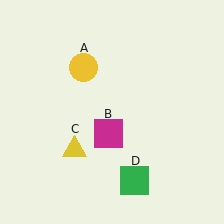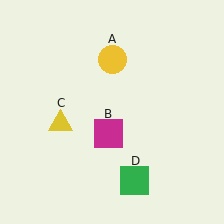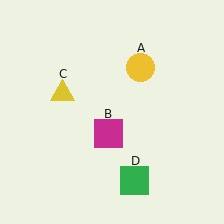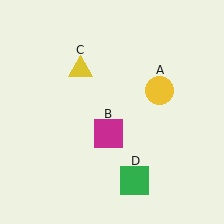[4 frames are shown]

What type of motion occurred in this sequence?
The yellow circle (object A), yellow triangle (object C) rotated clockwise around the center of the scene.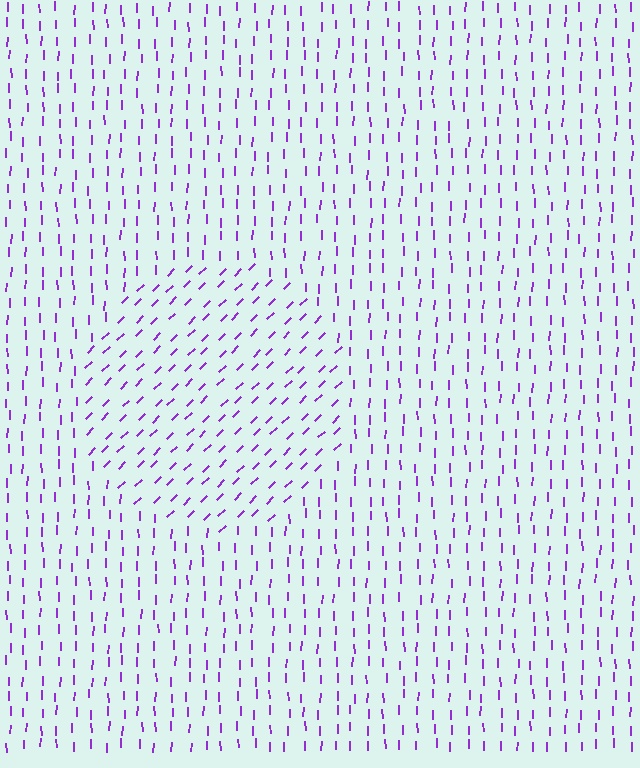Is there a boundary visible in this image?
Yes, there is a texture boundary formed by a change in line orientation.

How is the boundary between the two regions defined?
The boundary is defined purely by a change in line orientation (approximately 45 degrees difference). All lines are the same color and thickness.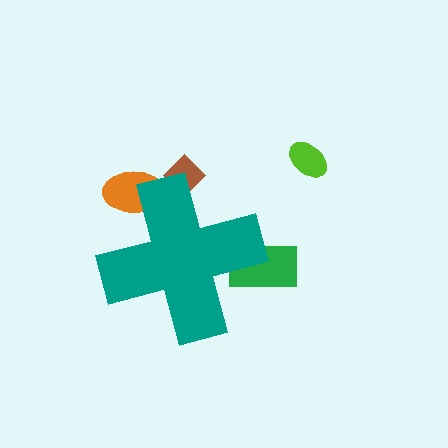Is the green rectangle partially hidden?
Yes, the green rectangle is partially hidden behind the teal cross.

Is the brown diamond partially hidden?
Yes, the brown diamond is partially hidden behind the teal cross.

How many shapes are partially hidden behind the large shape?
3 shapes are partially hidden.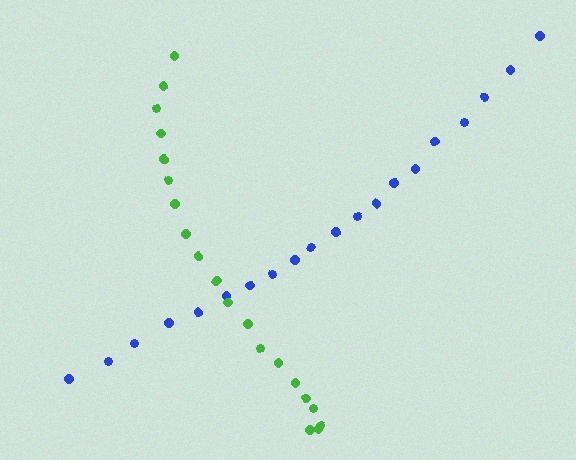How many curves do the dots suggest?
There are 2 distinct paths.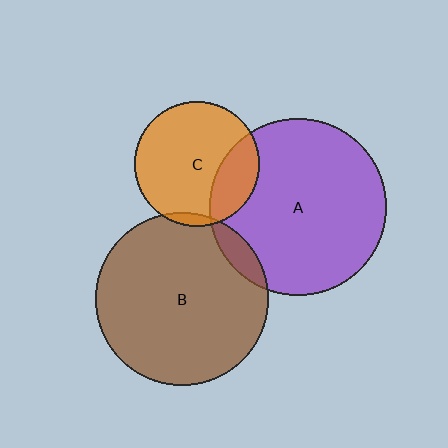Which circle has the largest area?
Circle A (purple).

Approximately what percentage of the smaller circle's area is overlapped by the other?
Approximately 5%.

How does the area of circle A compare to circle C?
Approximately 2.0 times.